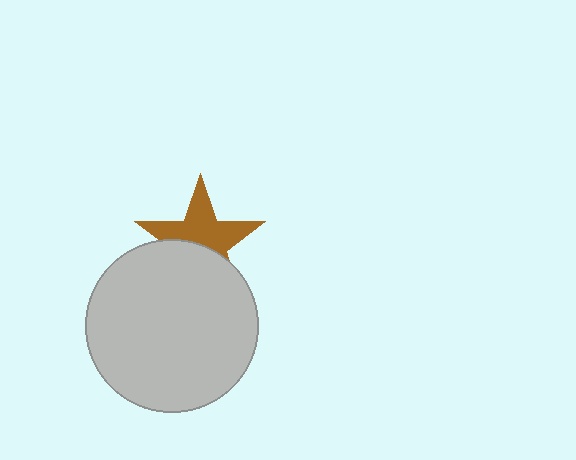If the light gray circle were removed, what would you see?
You would see the complete brown star.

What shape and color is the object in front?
The object in front is a light gray circle.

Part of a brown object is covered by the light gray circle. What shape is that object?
It is a star.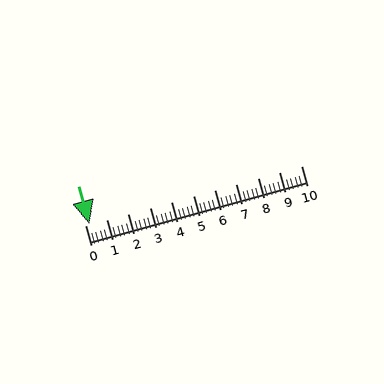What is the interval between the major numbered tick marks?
The major tick marks are spaced 1 units apart.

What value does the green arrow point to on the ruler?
The green arrow points to approximately 0.2.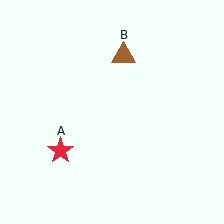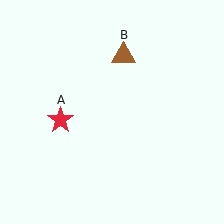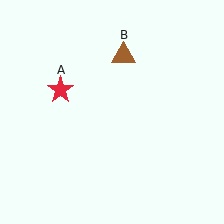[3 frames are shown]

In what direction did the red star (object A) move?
The red star (object A) moved up.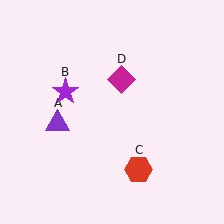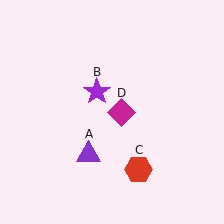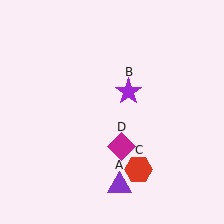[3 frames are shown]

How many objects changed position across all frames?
3 objects changed position: purple triangle (object A), purple star (object B), magenta diamond (object D).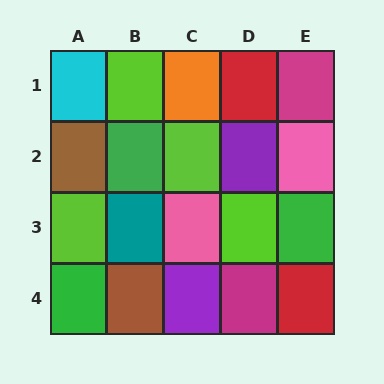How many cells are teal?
1 cell is teal.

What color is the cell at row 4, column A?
Green.